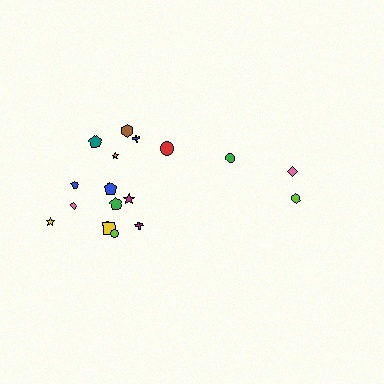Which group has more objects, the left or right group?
The left group.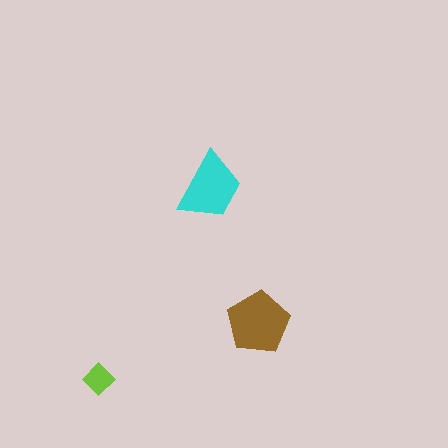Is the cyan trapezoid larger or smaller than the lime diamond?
Larger.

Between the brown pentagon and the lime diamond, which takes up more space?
The brown pentagon.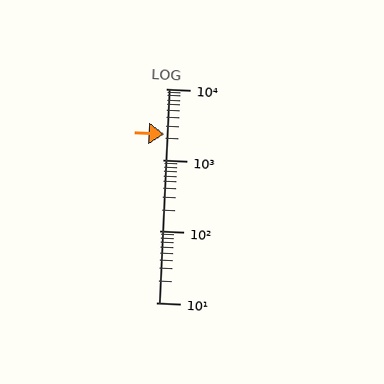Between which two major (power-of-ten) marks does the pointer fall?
The pointer is between 1000 and 10000.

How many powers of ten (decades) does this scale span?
The scale spans 3 decades, from 10 to 10000.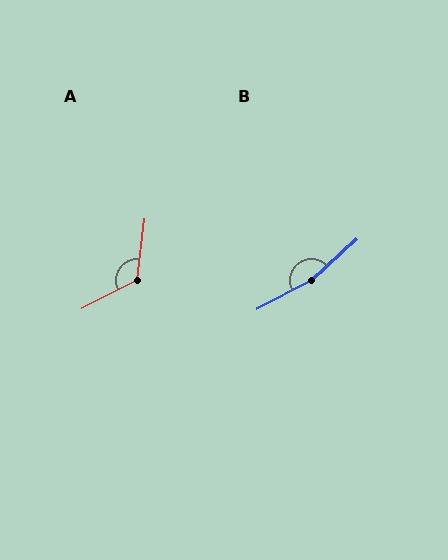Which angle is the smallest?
A, at approximately 124 degrees.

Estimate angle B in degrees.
Approximately 165 degrees.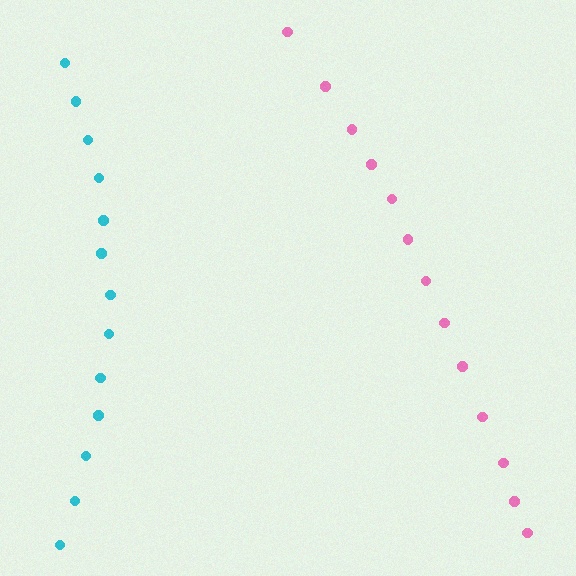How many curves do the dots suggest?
There are 2 distinct paths.